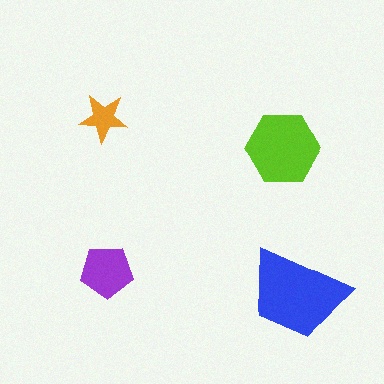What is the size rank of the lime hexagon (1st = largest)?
2nd.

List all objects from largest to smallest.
The blue trapezoid, the lime hexagon, the purple pentagon, the orange star.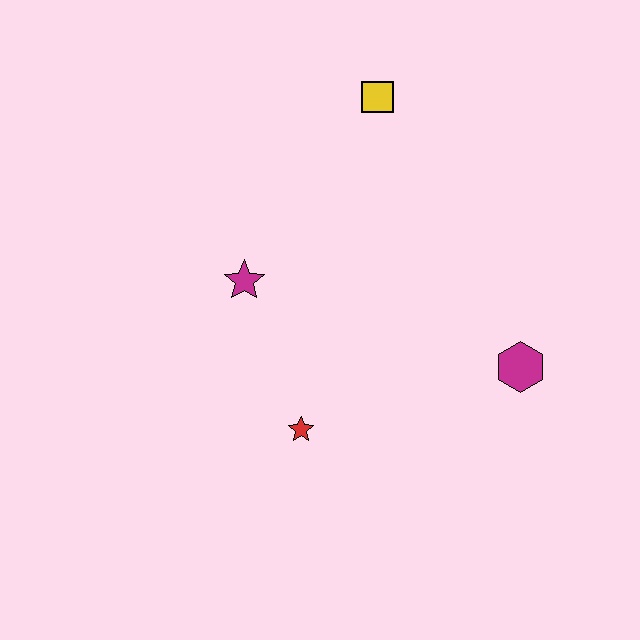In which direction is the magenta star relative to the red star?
The magenta star is above the red star.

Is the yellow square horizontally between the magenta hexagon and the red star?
Yes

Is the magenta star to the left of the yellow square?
Yes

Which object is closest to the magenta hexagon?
The red star is closest to the magenta hexagon.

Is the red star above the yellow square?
No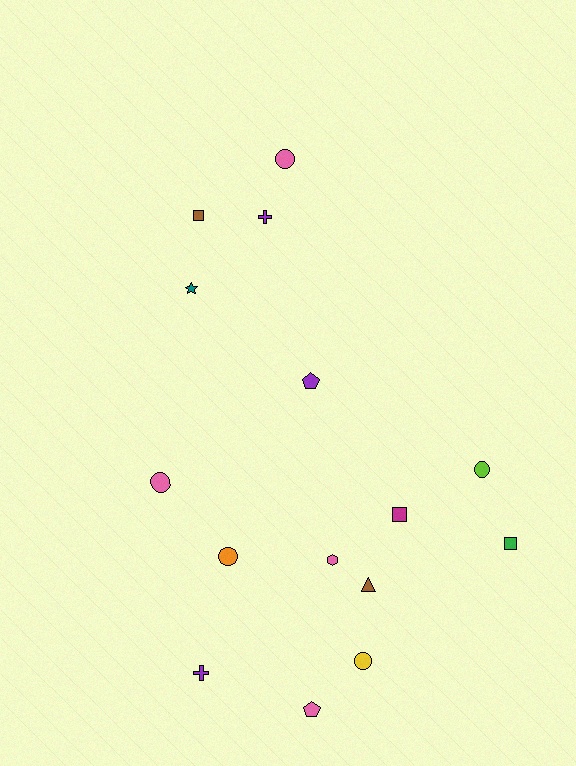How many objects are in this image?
There are 15 objects.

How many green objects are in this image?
There is 1 green object.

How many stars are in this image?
There is 1 star.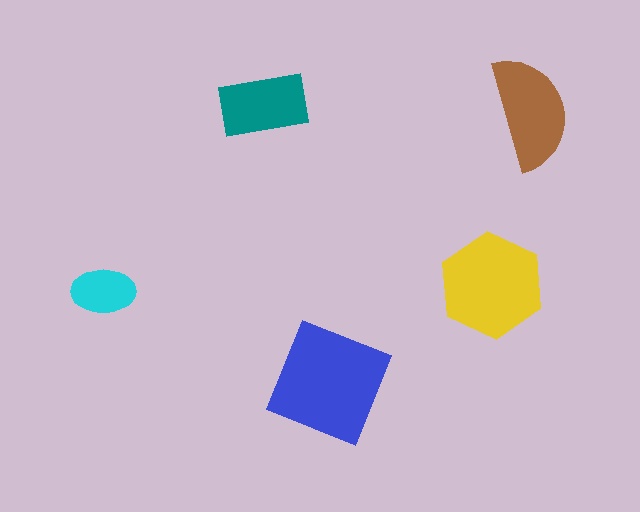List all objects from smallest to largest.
The cyan ellipse, the teal rectangle, the brown semicircle, the yellow hexagon, the blue square.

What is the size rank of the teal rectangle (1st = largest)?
4th.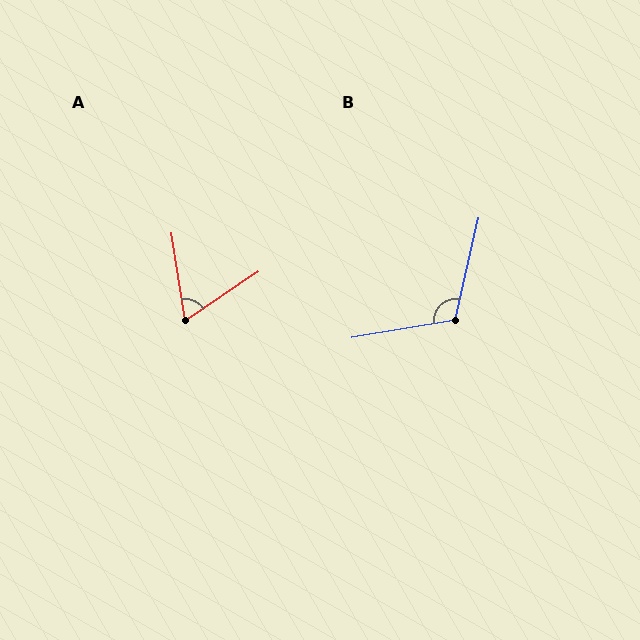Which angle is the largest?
B, at approximately 113 degrees.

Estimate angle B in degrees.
Approximately 113 degrees.